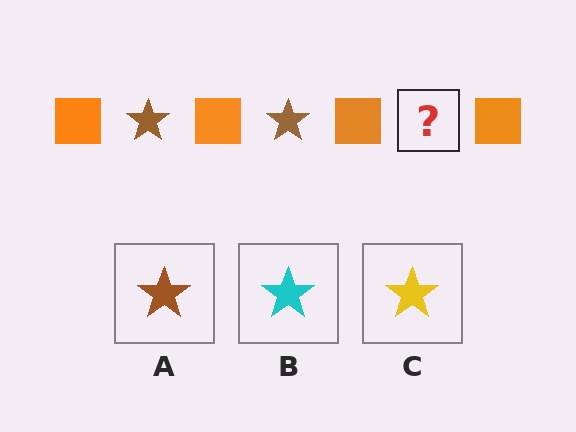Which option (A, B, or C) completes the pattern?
A.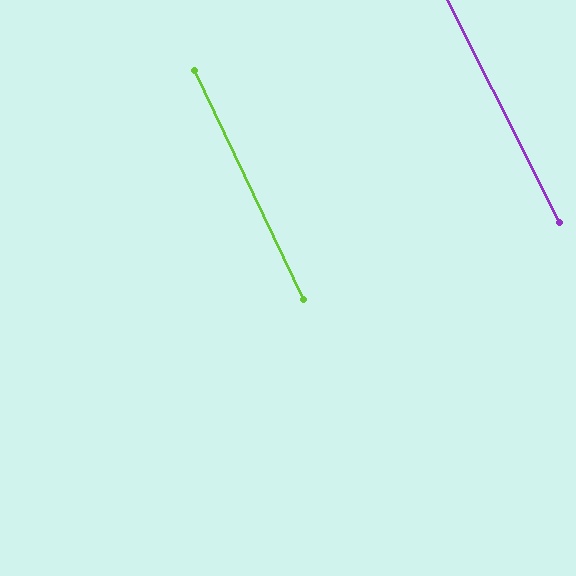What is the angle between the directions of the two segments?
Approximately 1 degree.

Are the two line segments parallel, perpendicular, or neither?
Parallel — their directions differ by only 1.4°.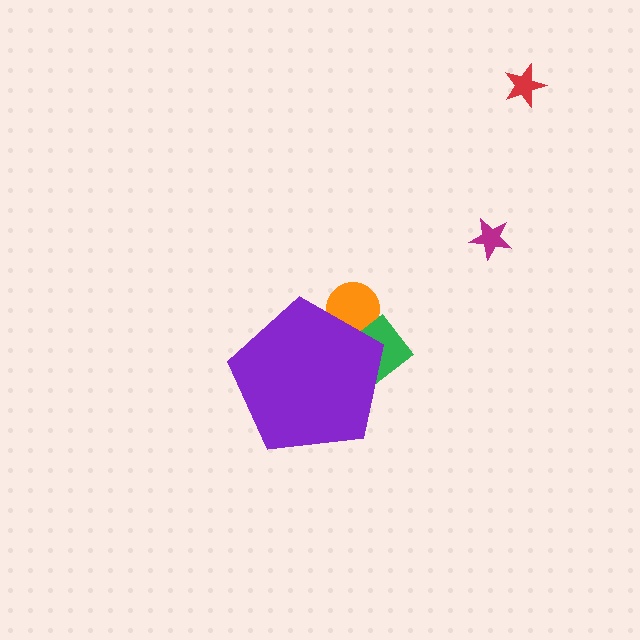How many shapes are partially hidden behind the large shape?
2 shapes are partially hidden.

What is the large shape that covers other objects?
A purple pentagon.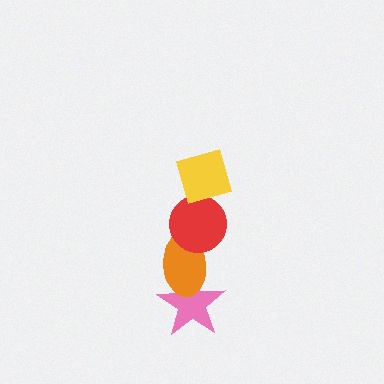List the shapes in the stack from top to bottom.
From top to bottom: the yellow diamond, the red circle, the orange ellipse, the pink star.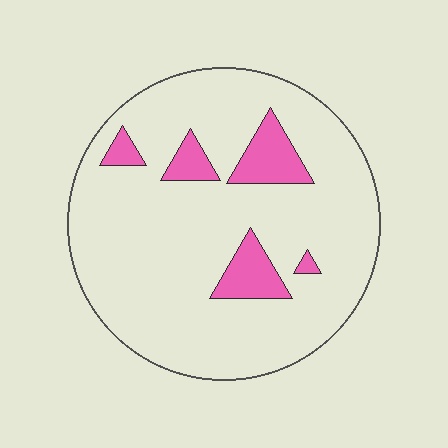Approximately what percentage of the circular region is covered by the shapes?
Approximately 10%.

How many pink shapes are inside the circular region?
5.